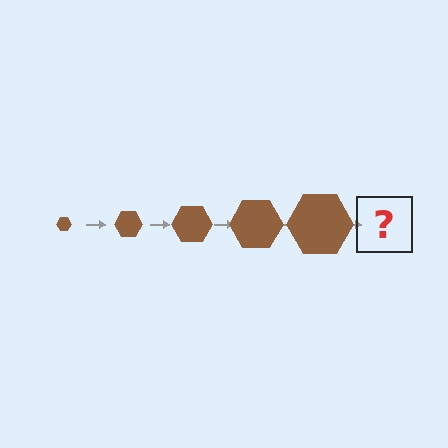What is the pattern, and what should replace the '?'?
The pattern is that the hexagon gets progressively larger each step. The '?' should be a brown hexagon, larger than the previous one.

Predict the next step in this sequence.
The next step is a brown hexagon, larger than the previous one.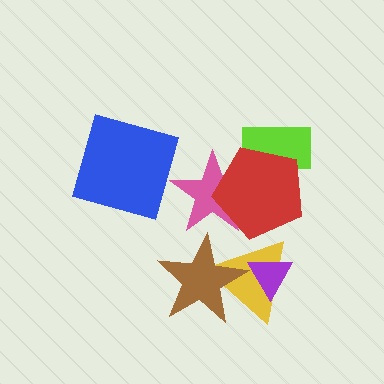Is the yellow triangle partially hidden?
Yes, it is partially covered by another shape.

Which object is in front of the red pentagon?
The yellow triangle is in front of the red pentagon.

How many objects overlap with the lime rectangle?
1 object overlaps with the lime rectangle.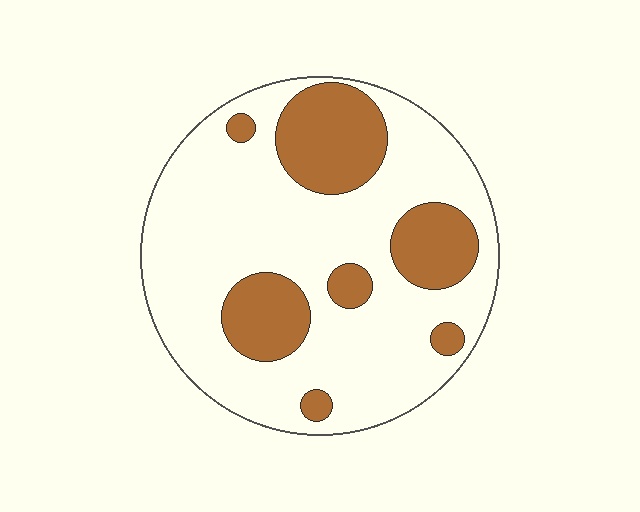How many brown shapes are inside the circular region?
7.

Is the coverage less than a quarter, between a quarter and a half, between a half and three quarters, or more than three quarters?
Between a quarter and a half.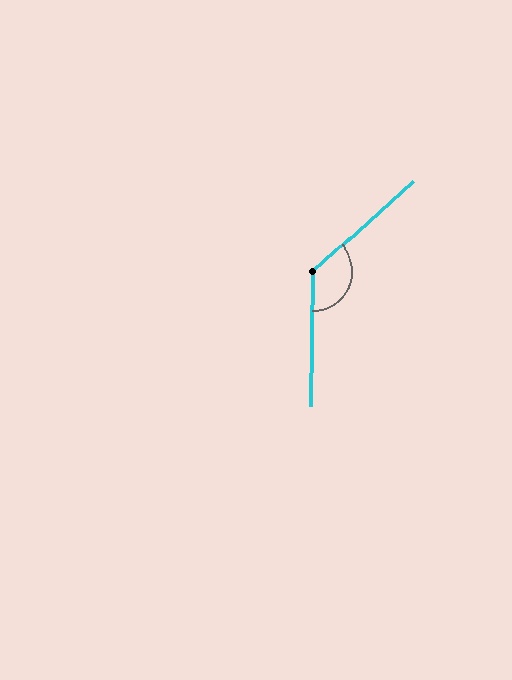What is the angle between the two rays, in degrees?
Approximately 133 degrees.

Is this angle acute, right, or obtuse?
It is obtuse.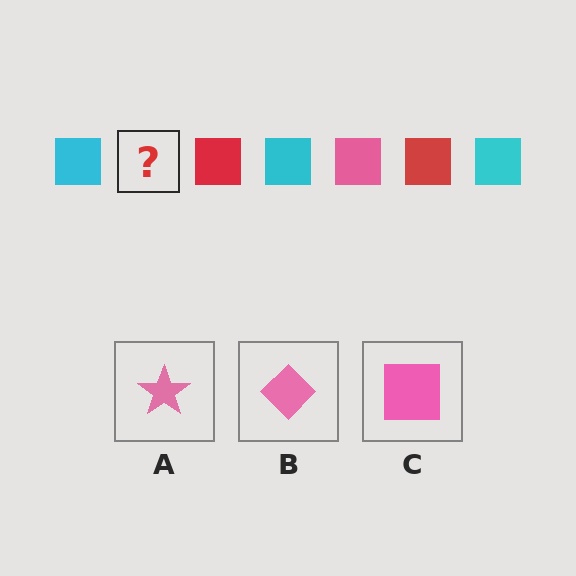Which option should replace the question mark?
Option C.